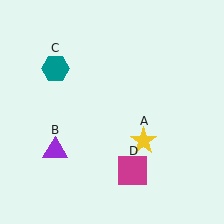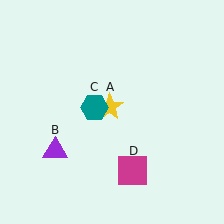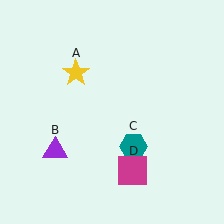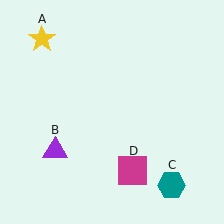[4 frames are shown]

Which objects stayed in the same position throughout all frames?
Purple triangle (object B) and magenta square (object D) remained stationary.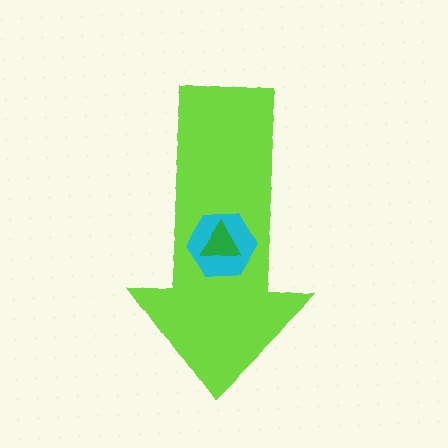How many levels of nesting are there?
3.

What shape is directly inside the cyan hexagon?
The green triangle.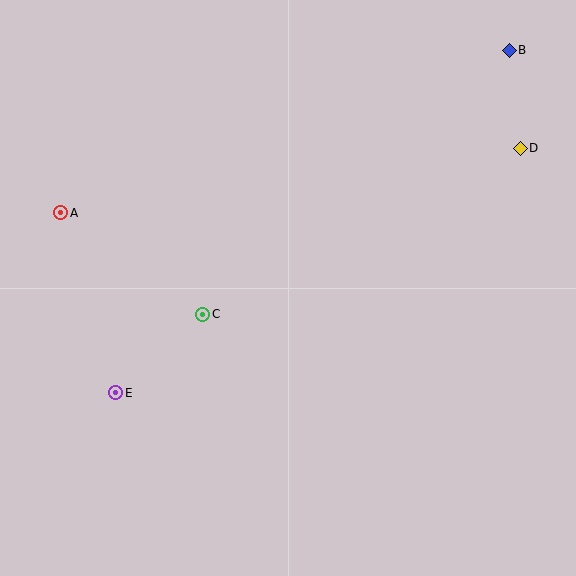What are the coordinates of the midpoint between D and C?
The midpoint between D and C is at (361, 231).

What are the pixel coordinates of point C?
Point C is at (203, 314).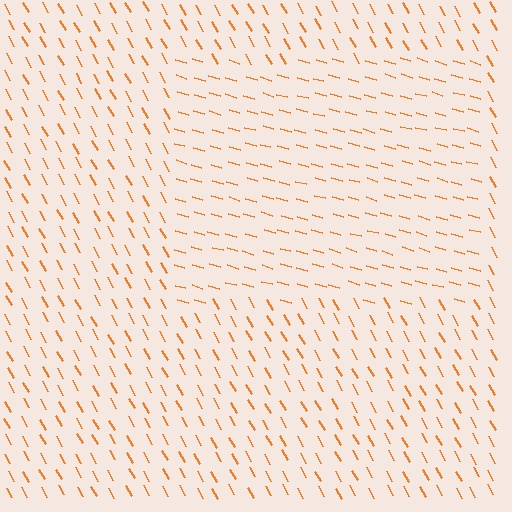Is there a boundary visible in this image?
Yes, there is a texture boundary formed by a change in line orientation.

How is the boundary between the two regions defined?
The boundary is defined purely by a change in line orientation (approximately 45 degrees difference). All lines are the same color and thickness.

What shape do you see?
I see a rectangle.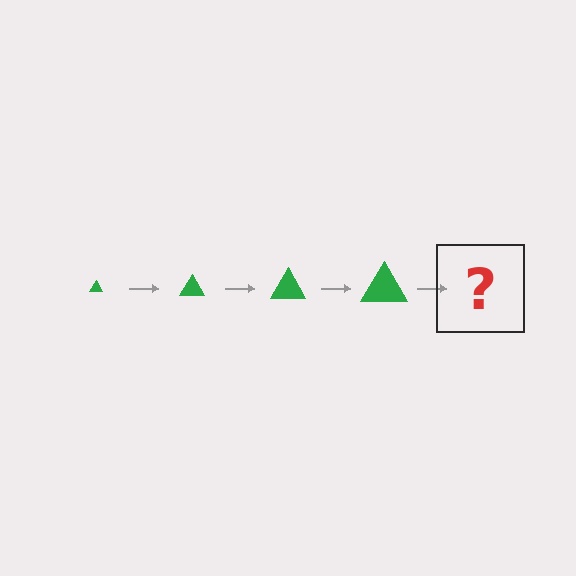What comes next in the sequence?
The next element should be a green triangle, larger than the previous one.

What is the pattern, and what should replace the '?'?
The pattern is that the triangle gets progressively larger each step. The '?' should be a green triangle, larger than the previous one.